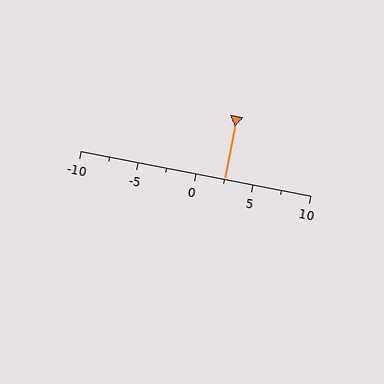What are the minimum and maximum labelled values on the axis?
The axis runs from -10 to 10.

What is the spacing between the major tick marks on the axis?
The major ticks are spaced 5 apart.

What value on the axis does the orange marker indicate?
The marker indicates approximately 2.5.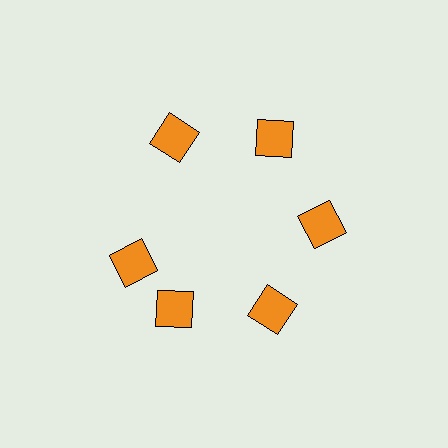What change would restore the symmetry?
The symmetry would be restored by rotating it back into even spacing with its neighbors so that all 6 squares sit at equal angles and equal distance from the center.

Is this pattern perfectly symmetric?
No. The 6 orange squares are arranged in a ring, but one element near the 9 o'clock position is rotated out of alignment along the ring, breaking the 6-fold rotational symmetry.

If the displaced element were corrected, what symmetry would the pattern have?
It would have 6-fold rotational symmetry — the pattern would map onto itself every 60 degrees.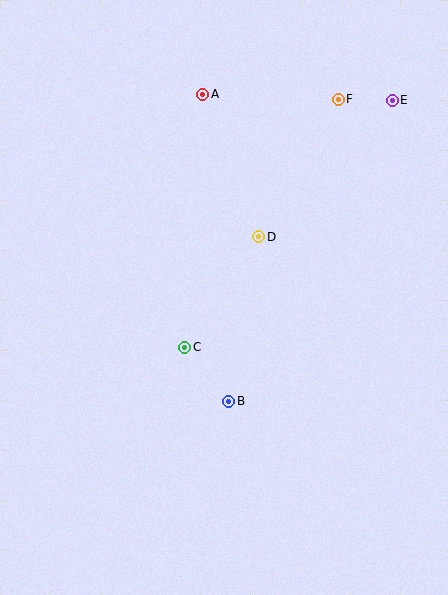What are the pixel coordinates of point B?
Point B is at (229, 401).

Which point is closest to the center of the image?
Point C at (184, 347) is closest to the center.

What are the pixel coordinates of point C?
Point C is at (184, 347).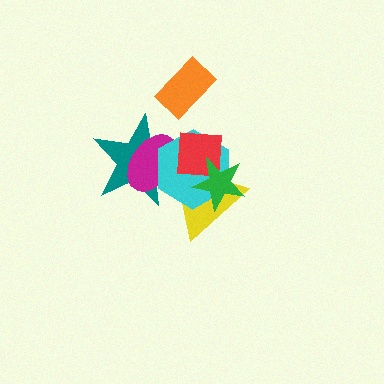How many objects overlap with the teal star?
4 objects overlap with the teal star.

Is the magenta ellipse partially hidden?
Yes, it is partially covered by another shape.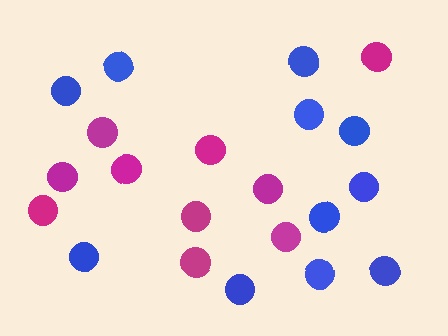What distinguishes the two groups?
There are 2 groups: one group of magenta circles (10) and one group of blue circles (11).